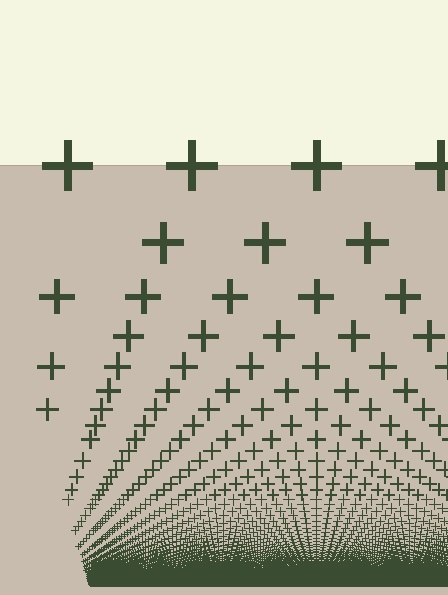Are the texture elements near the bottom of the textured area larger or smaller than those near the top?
Smaller. The gradient is inverted — elements near the bottom are smaller and denser.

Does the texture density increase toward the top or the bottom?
Density increases toward the bottom.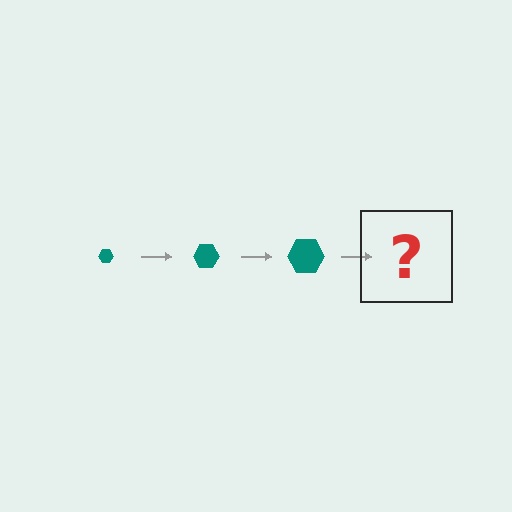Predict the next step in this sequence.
The next step is a teal hexagon, larger than the previous one.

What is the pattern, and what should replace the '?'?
The pattern is that the hexagon gets progressively larger each step. The '?' should be a teal hexagon, larger than the previous one.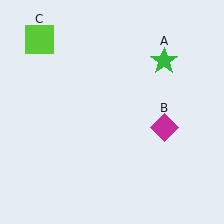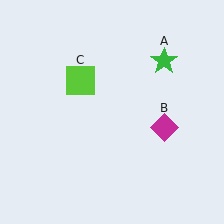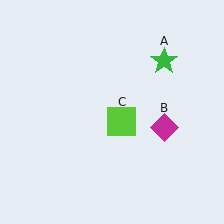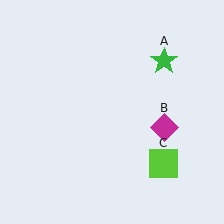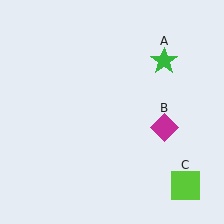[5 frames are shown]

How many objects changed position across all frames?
1 object changed position: lime square (object C).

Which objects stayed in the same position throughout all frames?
Green star (object A) and magenta diamond (object B) remained stationary.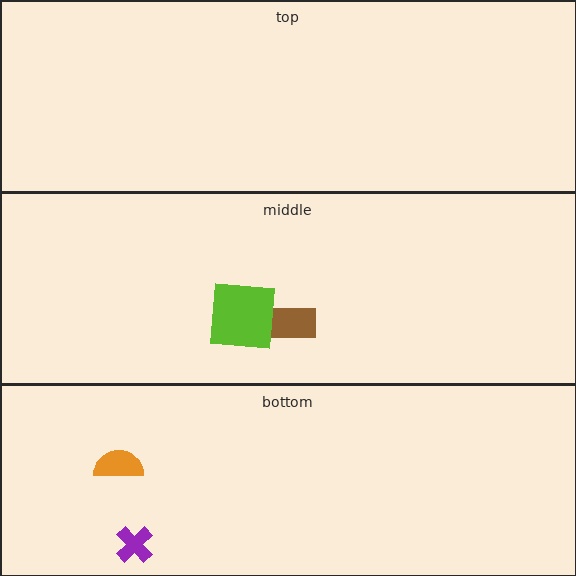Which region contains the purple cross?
The bottom region.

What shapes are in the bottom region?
The orange semicircle, the purple cross.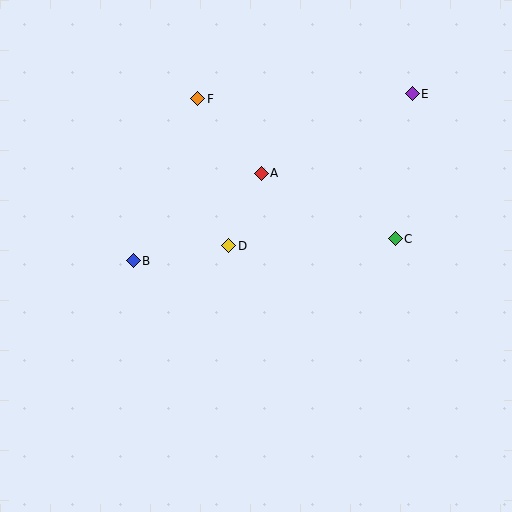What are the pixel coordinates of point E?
Point E is at (412, 94).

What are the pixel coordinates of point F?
Point F is at (198, 99).